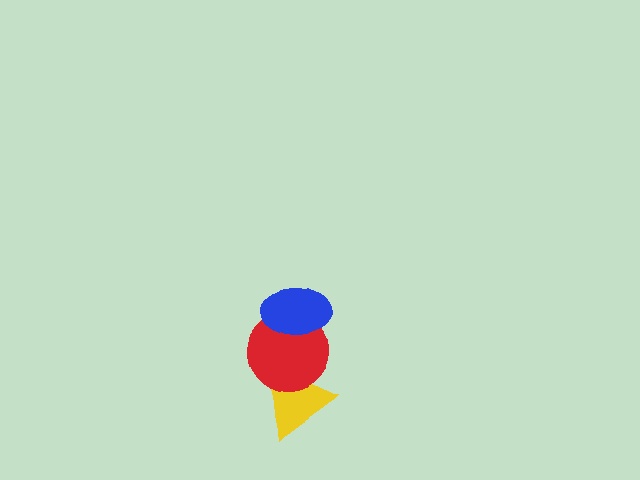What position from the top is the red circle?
The red circle is 2nd from the top.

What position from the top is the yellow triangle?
The yellow triangle is 3rd from the top.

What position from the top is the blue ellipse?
The blue ellipse is 1st from the top.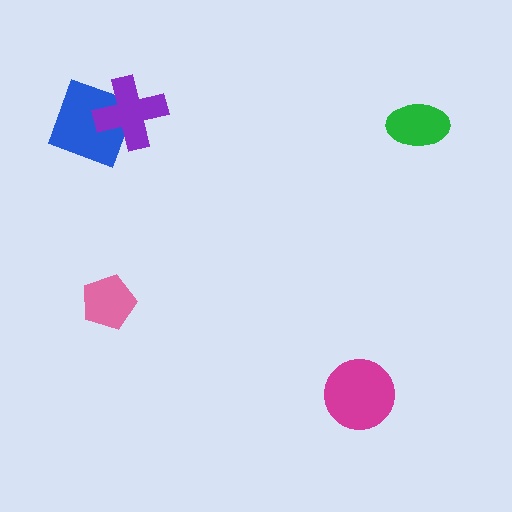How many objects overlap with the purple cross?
1 object overlaps with the purple cross.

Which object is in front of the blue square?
The purple cross is in front of the blue square.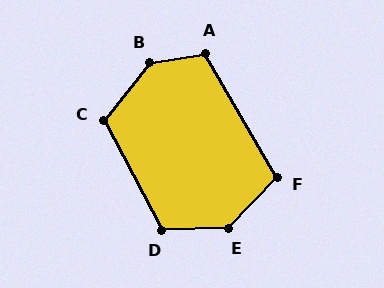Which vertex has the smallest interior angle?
F, at approximately 106 degrees.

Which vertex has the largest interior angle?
B, at approximately 138 degrees.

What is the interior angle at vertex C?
Approximately 113 degrees (obtuse).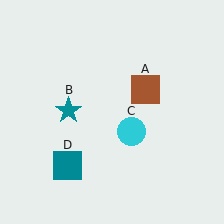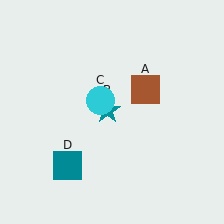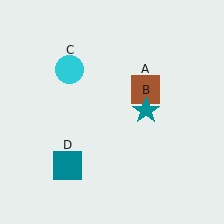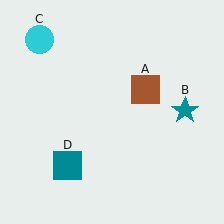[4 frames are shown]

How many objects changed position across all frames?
2 objects changed position: teal star (object B), cyan circle (object C).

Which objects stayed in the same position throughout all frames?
Brown square (object A) and teal square (object D) remained stationary.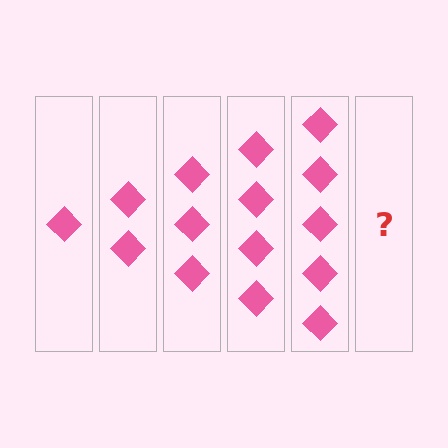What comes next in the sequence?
The next element should be 6 diamonds.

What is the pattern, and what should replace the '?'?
The pattern is that each step adds one more diamond. The '?' should be 6 diamonds.